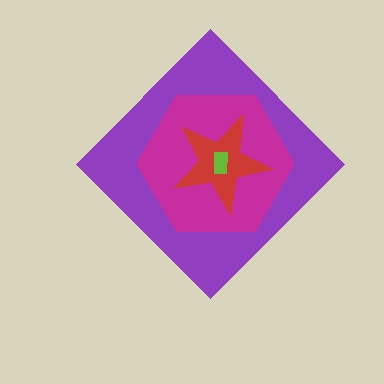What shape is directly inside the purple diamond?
The magenta hexagon.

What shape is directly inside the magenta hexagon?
The red star.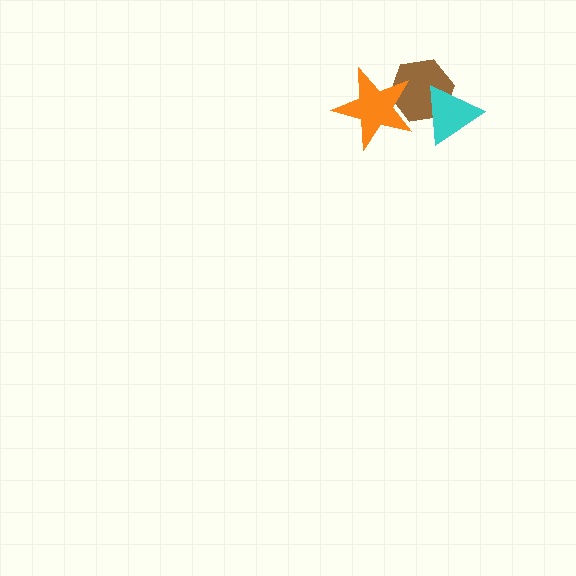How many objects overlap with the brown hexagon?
2 objects overlap with the brown hexagon.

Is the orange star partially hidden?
No, no other shape covers it.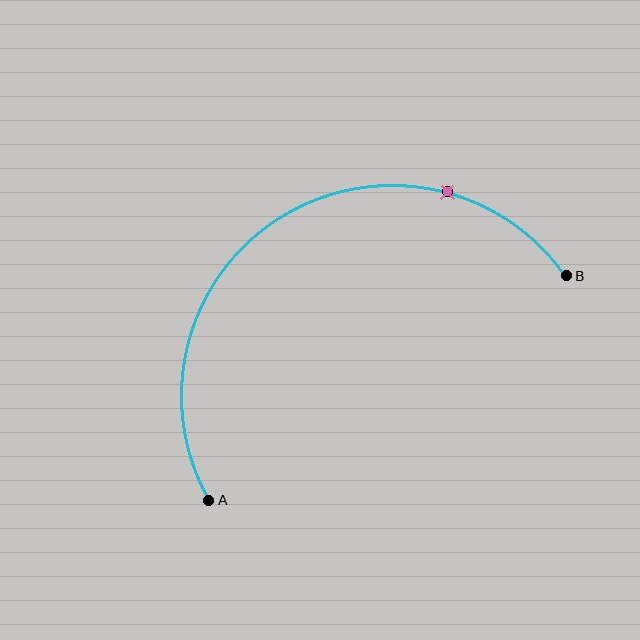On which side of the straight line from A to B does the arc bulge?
The arc bulges above the straight line connecting A and B.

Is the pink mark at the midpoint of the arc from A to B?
No. The pink mark lies on the arc but is closer to endpoint B. The arc midpoint would be at the point on the curve equidistant along the arc from both A and B.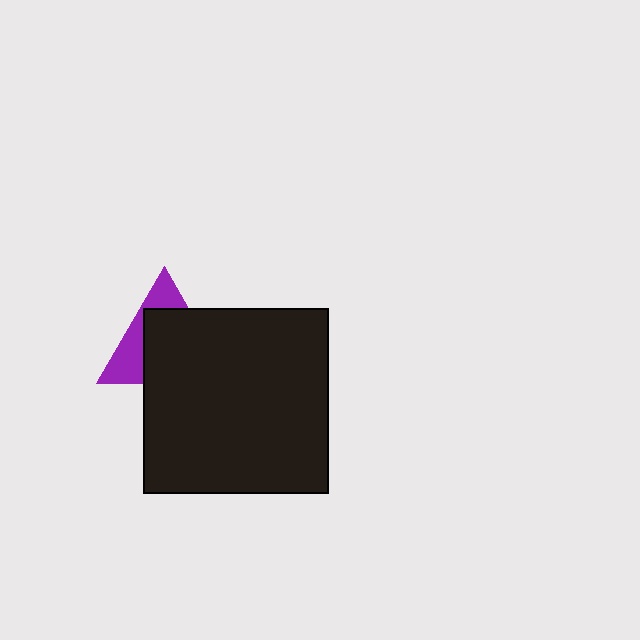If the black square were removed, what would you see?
You would see the complete purple triangle.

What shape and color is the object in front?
The object in front is a black square.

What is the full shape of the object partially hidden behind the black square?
The partially hidden object is a purple triangle.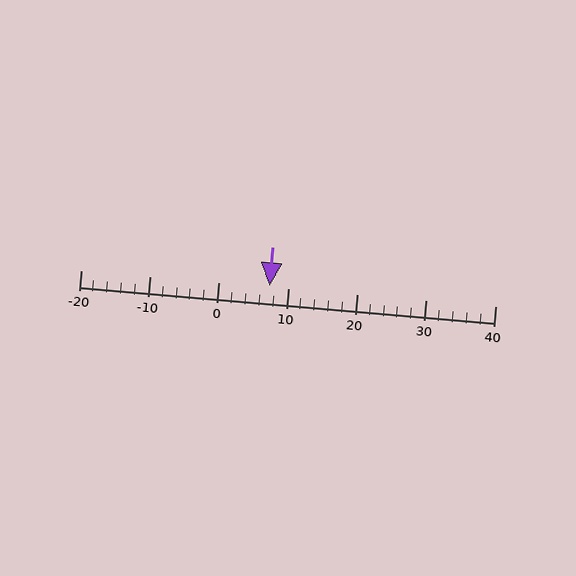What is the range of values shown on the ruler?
The ruler shows values from -20 to 40.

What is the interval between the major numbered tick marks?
The major tick marks are spaced 10 units apart.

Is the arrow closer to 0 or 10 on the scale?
The arrow is closer to 10.